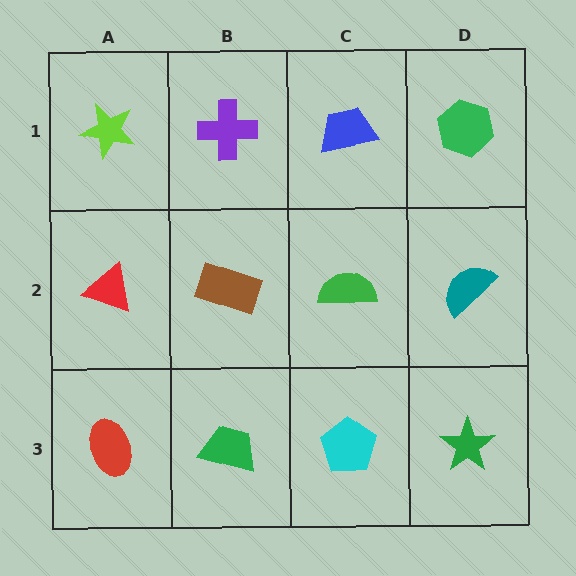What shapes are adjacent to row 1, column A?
A red triangle (row 2, column A), a purple cross (row 1, column B).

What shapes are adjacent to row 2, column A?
A lime star (row 1, column A), a red ellipse (row 3, column A), a brown rectangle (row 2, column B).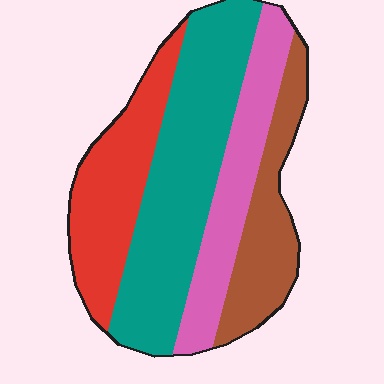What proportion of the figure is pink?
Pink covers 21% of the figure.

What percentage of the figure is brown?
Brown covers 18% of the figure.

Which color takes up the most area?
Teal, at roughly 40%.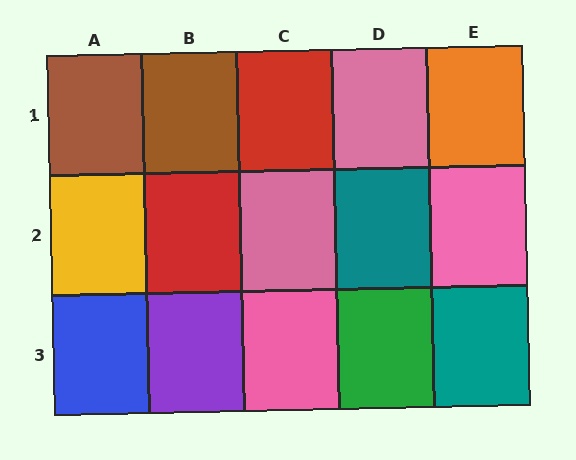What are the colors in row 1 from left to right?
Brown, brown, red, pink, orange.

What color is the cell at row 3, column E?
Teal.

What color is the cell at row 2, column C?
Pink.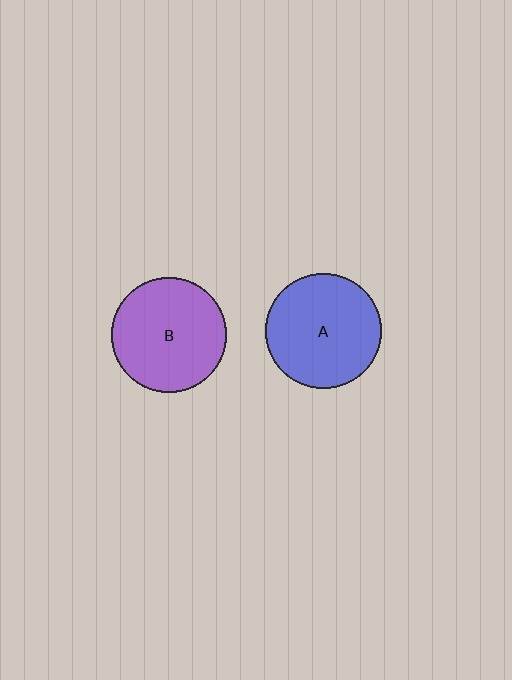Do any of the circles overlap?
No, none of the circles overlap.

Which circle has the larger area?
Circle A (blue).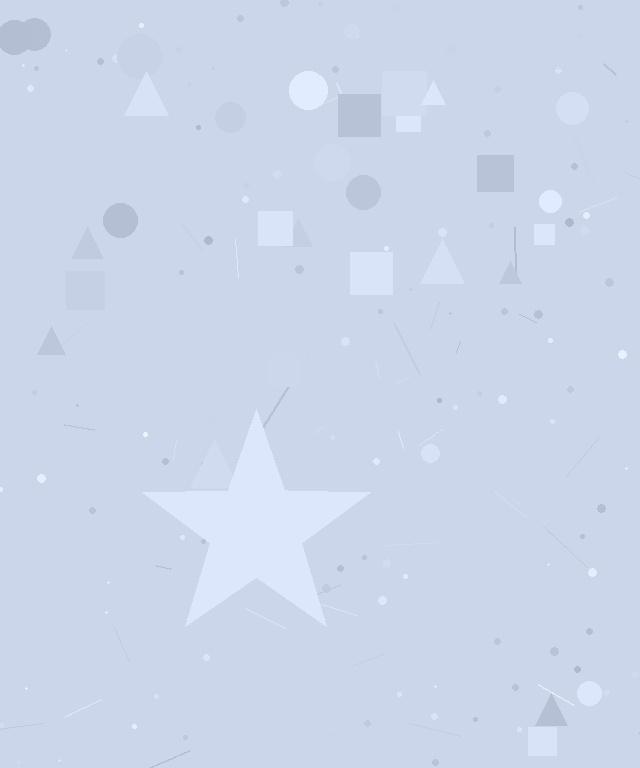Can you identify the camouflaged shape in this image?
The camouflaged shape is a star.